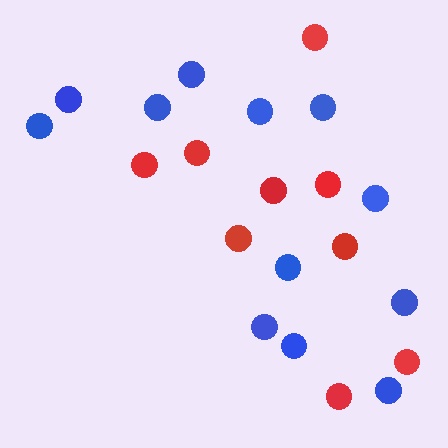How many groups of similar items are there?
There are 2 groups: one group of blue circles (12) and one group of red circles (9).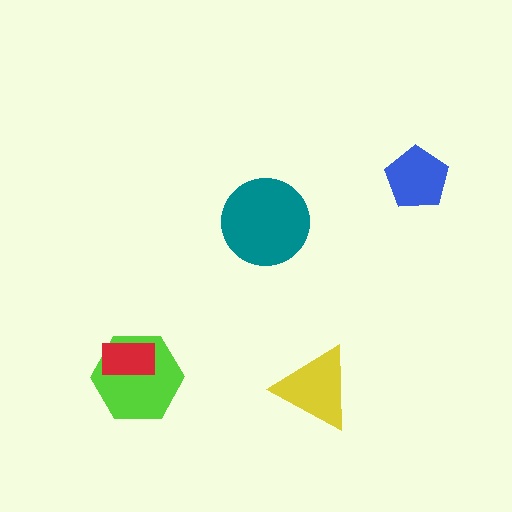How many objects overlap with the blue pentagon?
0 objects overlap with the blue pentagon.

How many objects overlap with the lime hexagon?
1 object overlaps with the lime hexagon.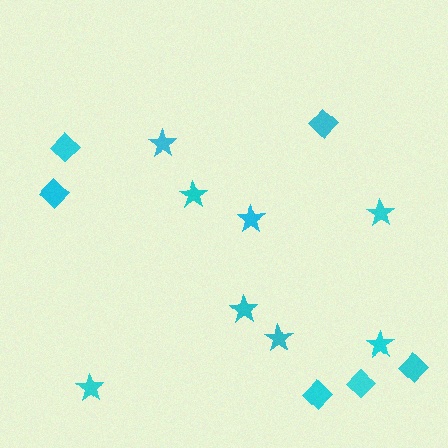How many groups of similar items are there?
There are 2 groups: one group of diamonds (6) and one group of stars (8).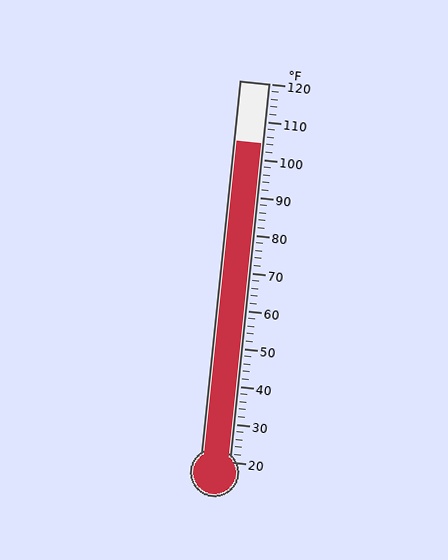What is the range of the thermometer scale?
The thermometer scale ranges from 20°F to 120°F.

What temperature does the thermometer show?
The thermometer shows approximately 104°F.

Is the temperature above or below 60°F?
The temperature is above 60°F.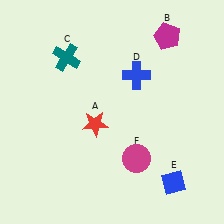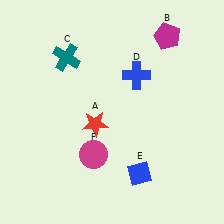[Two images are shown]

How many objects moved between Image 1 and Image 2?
2 objects moved between the two images.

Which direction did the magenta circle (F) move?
The magenta circle (F) moved left.